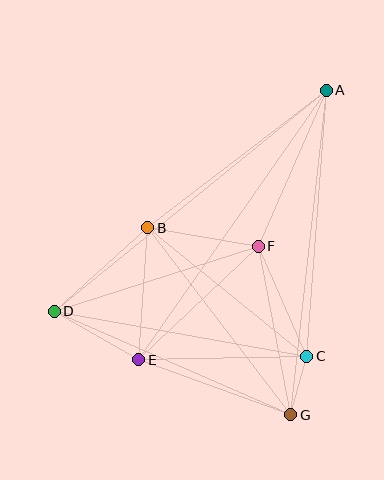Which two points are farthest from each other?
Points A and D are farthest from each other.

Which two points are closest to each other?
Points C and G are closest to each other.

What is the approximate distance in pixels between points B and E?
The distance between B and E is approximately 132 pixels.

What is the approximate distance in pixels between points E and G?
The distance between E and G is approximately 162 pixels.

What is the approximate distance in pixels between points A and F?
The distance between A and F is approximately 170 pixels.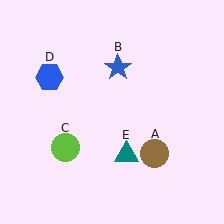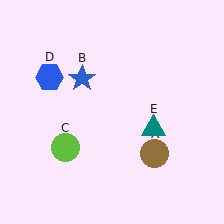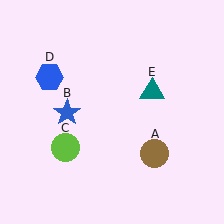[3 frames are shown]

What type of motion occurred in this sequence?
The blue star (object B), teal triangle (object E) rotated counterclockwise around the center of the scene.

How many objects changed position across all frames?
2 objects changed position: blue star (object B), teal triangle (object E).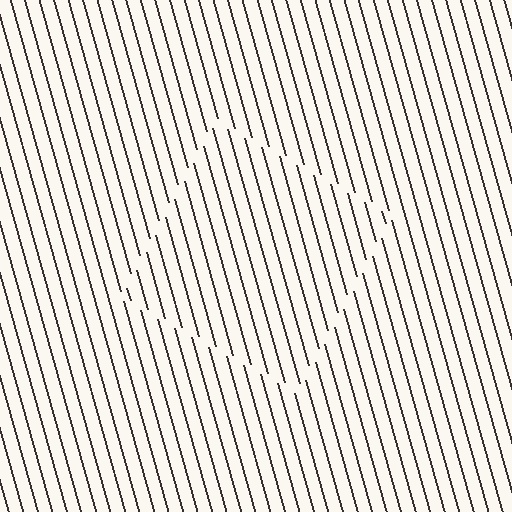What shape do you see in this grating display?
An illusory square. The interior of the shape contains the same grating, shifted by half a period — the contour is defined by the phase discontinuity where line-ends from the inner and outer gratings abut.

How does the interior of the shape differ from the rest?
The interior of the shape contains the same grating, shifted by half a period — the contour is defined by the phase discontinuity where line-ends from the inner and outer gratings abut.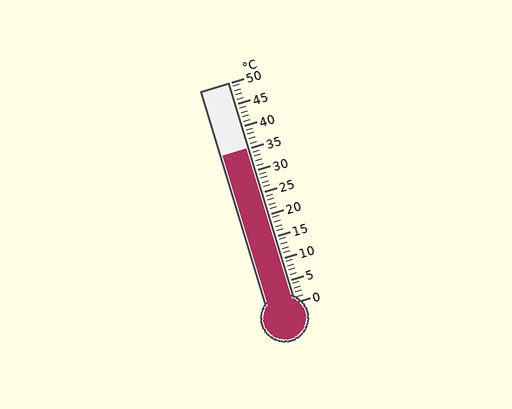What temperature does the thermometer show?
The thermometer shows approximately 35°C.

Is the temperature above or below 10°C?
The temperature is above 10°C.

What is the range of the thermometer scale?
The thermometer scale ranges from 0°C to 50°C.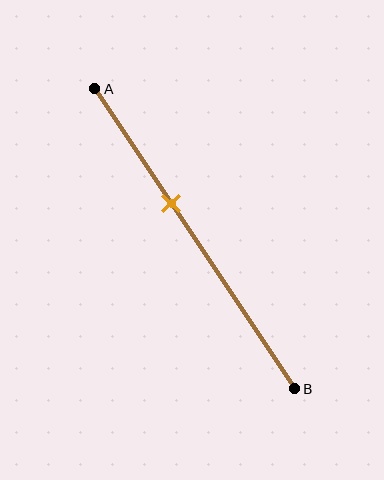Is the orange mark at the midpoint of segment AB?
No, the mark is at about 40% from A, not at the 50% midpoint.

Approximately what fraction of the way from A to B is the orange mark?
The orange mark is approximately 40% of the way from A to B.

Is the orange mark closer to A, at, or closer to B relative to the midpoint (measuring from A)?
The orange mark is closer to point A than the midpoint of segment AB.